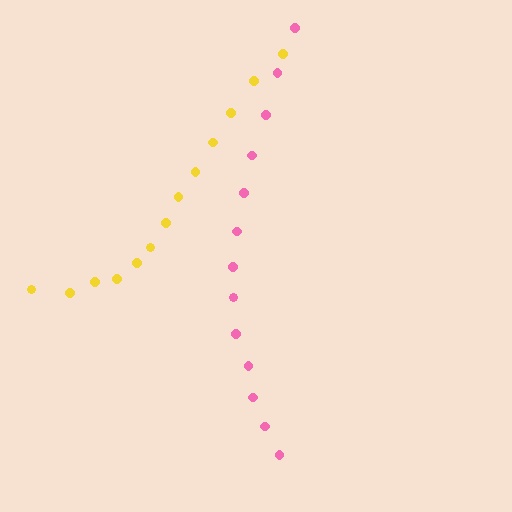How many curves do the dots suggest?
There are 2 distinct paths.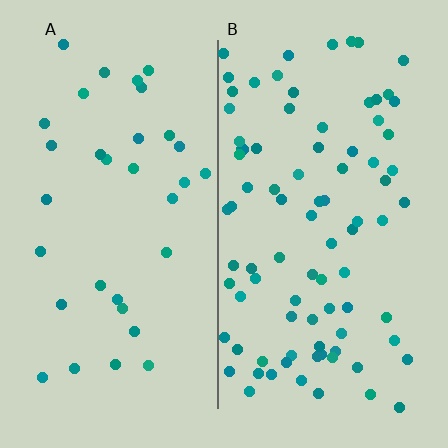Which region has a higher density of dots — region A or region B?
B (the right).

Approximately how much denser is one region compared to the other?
Approximately 2.6× — region B over region A.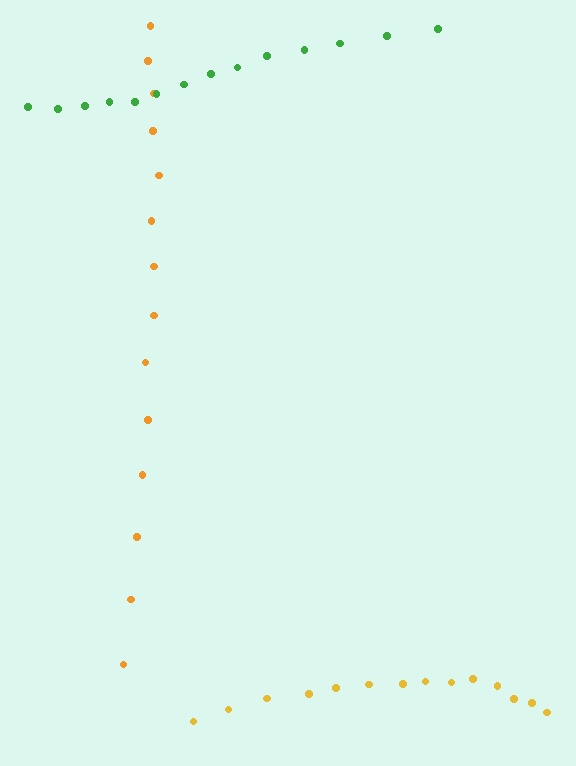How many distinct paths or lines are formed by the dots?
There are 3 distinct paths.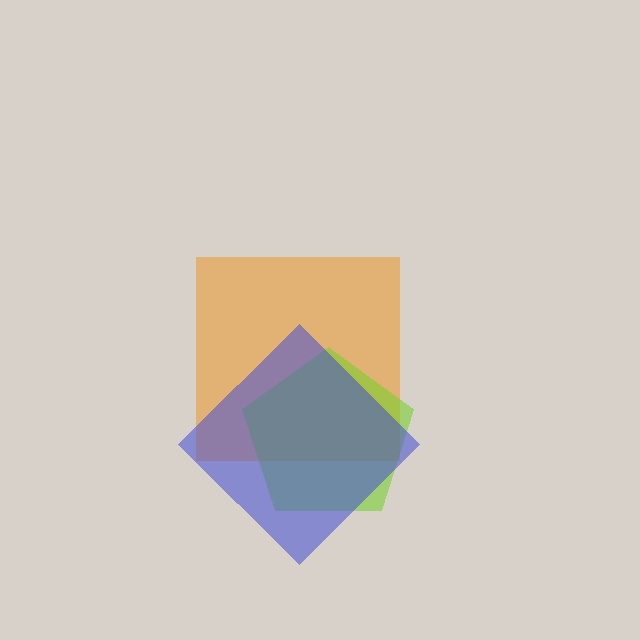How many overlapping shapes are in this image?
There are 3 overlapping shapes in the image.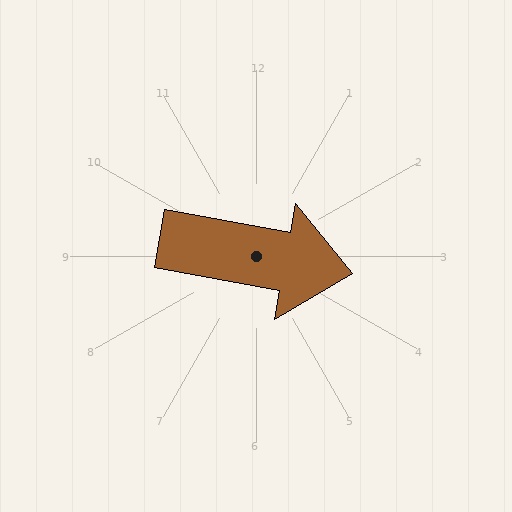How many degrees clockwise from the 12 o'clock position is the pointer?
Approximately 100 degrees.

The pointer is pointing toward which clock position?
Roughly 3 o'clock.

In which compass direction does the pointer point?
East.